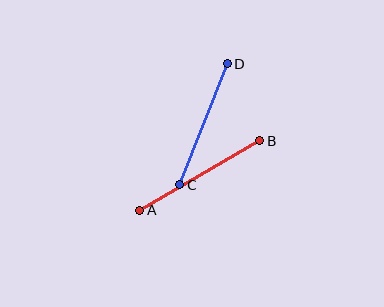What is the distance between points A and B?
The distance is approximately 139 pixels.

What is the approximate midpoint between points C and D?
The midpoint is at approximately (203, 124) pixels.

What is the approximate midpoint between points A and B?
The midpoint is at approximately (200, 176) pixels.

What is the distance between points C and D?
The distance is approximately 130 pixels.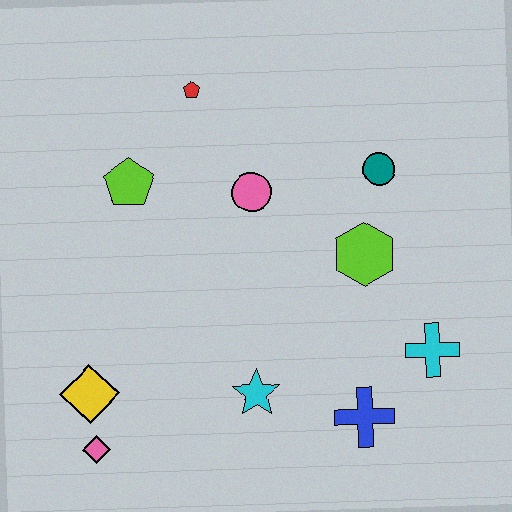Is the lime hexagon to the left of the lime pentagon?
No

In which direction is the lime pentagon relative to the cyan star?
The lime pentagon is above the cyan star.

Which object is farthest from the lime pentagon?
The cyan cross is farthest from the lime pentagon.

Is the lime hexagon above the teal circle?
No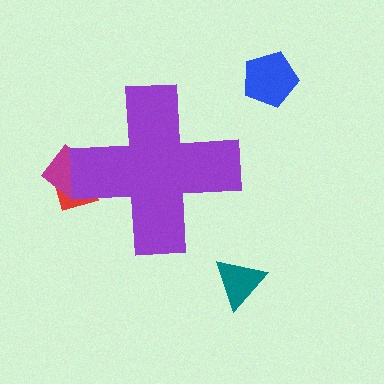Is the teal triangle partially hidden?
No, the teal triangle is fully visible.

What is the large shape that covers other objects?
A purple cross.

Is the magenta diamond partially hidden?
Yes, the magenta diamond is partially hidden behind the purple cross.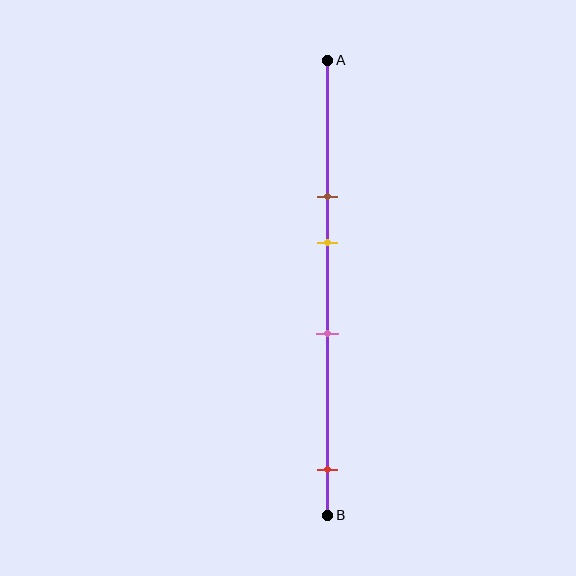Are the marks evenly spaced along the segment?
No, the marks are not evenly spaced.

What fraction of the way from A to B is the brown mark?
The brown mark is approximately 30% (0.3) of the way from A to B.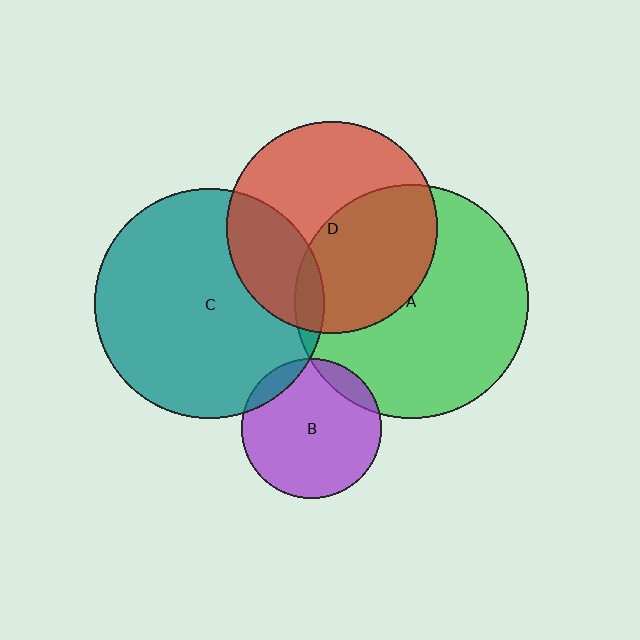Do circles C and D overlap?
Yes.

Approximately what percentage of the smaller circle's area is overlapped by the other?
Approximately 25%.